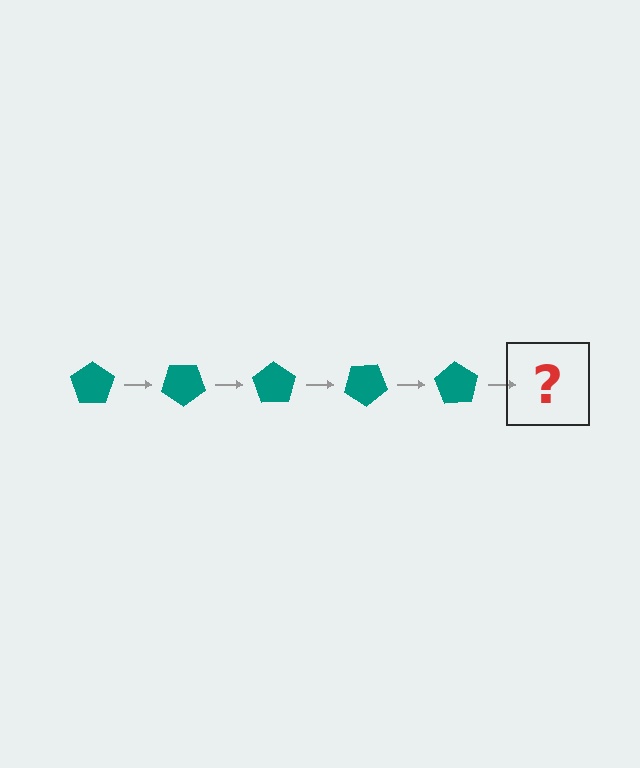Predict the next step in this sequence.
The next step is a teal pentagon rotated 175 degrees.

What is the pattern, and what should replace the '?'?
The pattern is that the pentagon rotates 35 degrees each step. The '?' should be a teal pentagon rotated 175 degrees.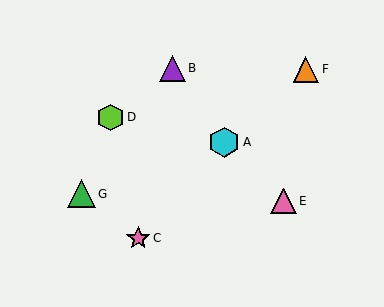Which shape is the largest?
The cyan hexagon (labeled A) is the largest.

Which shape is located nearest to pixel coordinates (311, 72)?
The orange triangle (labeled F) at (306, 69) is nearest to that location.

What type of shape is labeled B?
Shape B is a purple triangle.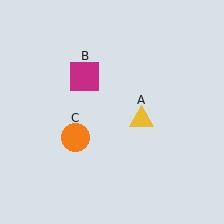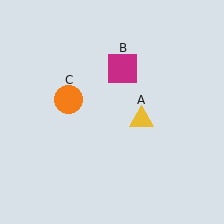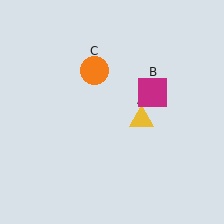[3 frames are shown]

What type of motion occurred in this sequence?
The magenta square (object B), orange circle (object C) rotated clockwise around the center of the scene.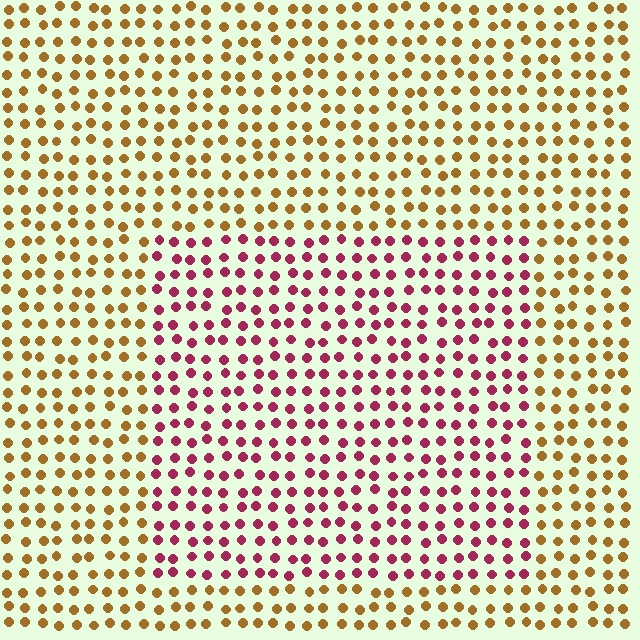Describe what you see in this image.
The image is filled with small brown elements in a uniform arrangement. A rectangle-shaped region is visible where the elements are tinted to a slightly different hue, forming a subtle color boundary.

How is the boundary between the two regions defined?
The boundary is defined purely by a slight shift in hue (about 60 degrees). Spacing, size, and orientation are identical on both sides.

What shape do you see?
I see a rectangle.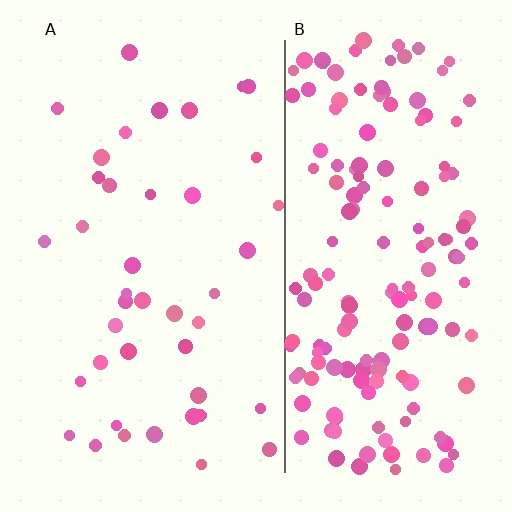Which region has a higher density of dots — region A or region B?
B (the right).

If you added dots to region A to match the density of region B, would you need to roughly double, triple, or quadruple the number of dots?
Approximately quadruple.